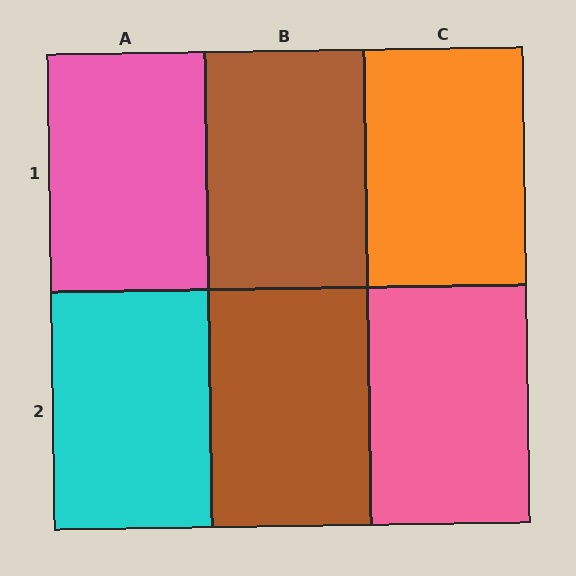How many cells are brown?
2 cells are brown.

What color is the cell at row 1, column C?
Orange.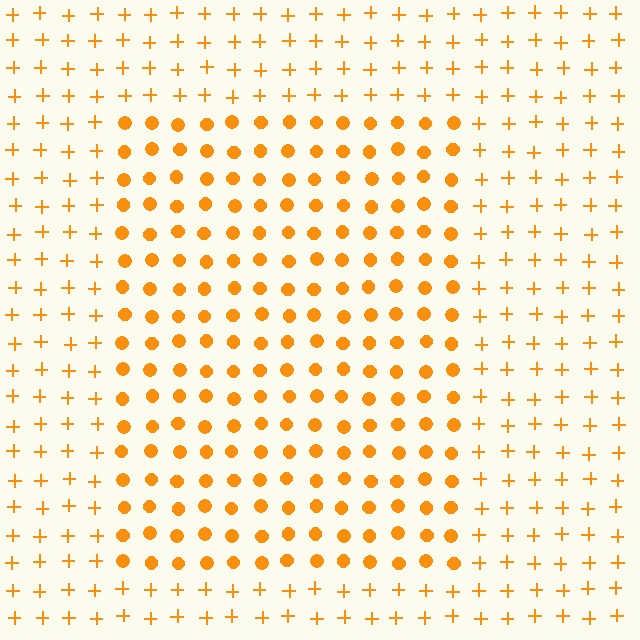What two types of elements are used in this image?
The image uses circles inside the rectangle region and plus signs outside it.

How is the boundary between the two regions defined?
The boundary is defined by a change in element shape: circles inside vs. plus signs outside. All elements share the same color and spacing.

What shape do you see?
I see a rectangle.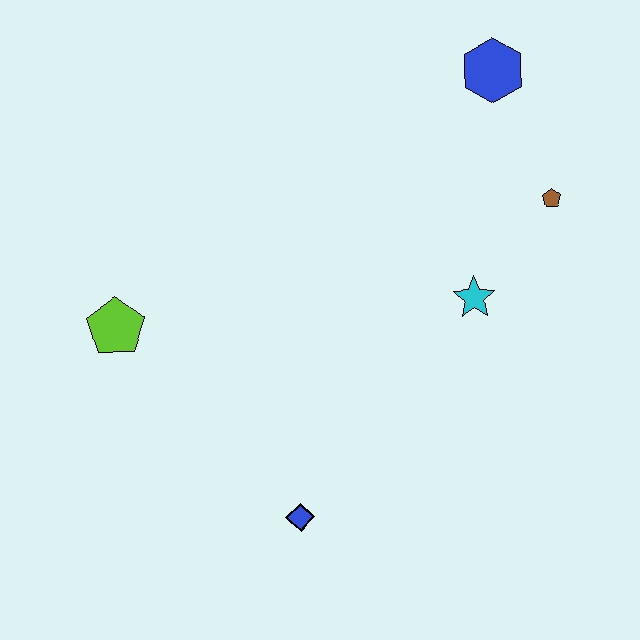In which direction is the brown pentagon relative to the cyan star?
The brown pentagon is above the cyan star.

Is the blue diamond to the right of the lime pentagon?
Yes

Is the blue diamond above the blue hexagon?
No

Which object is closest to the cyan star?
The brown pentagon is closest to the cyan star.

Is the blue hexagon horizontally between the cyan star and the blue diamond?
No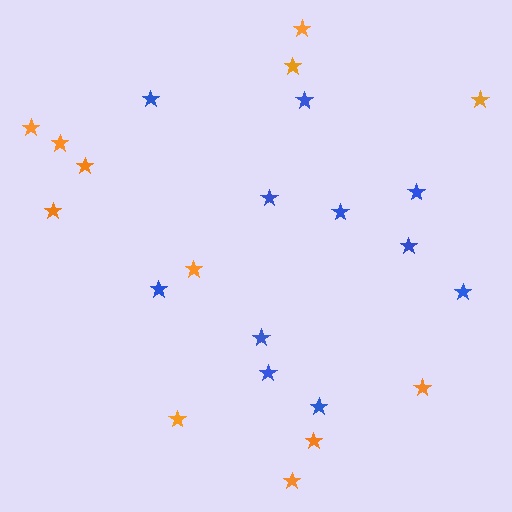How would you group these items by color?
There are 2 groups: one group of orange stars (12) and one group of blue stars (11).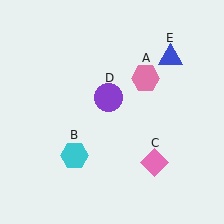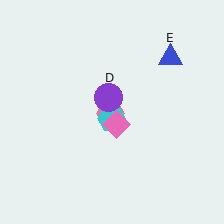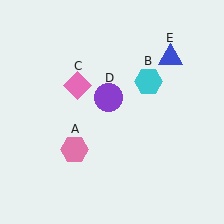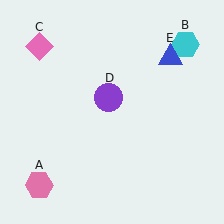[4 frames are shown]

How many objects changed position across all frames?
3 objects changed position: pink hexagon (object A), cyan hexagon (object B), pink diamond (object C).